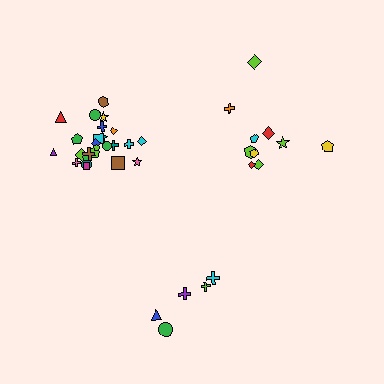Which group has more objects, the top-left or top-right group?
The top-left group.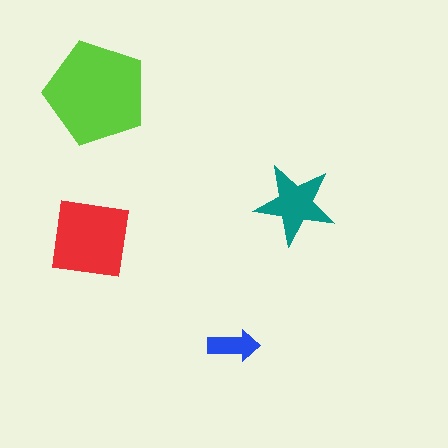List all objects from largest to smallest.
The lime pentagon, the red square, the teal star, the blue arrow.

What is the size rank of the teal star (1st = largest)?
3rd.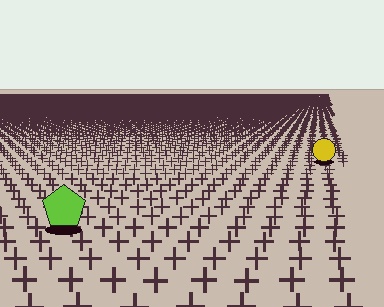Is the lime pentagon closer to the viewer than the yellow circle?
Yes. The lime pentagon is closer — you can tell from the texture gradient: the ground texture is coarser near it.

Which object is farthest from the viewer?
The yellow circle is farthest from the viewer. It appears smaller and the ground texture around it is denser.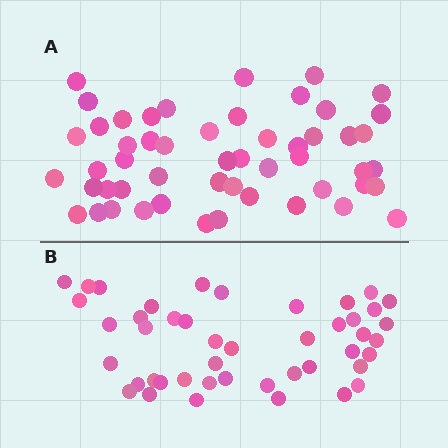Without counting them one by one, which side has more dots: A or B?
Region A (the top region) has more dots.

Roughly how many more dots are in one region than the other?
Region A has roughly 8 or so more dots than region B.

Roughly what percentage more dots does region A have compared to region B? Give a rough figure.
About 15% more.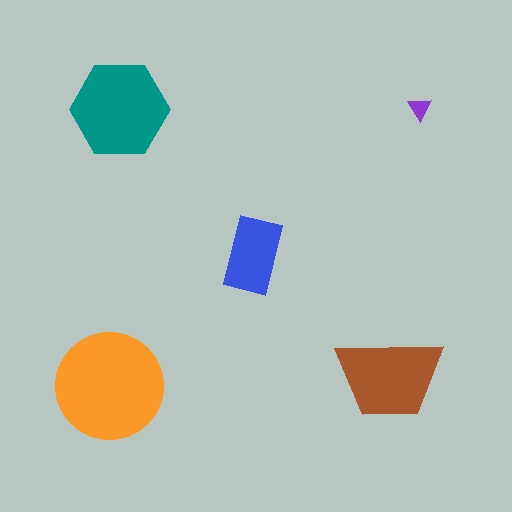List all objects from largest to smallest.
The orange circle, the teal hexagon, the brown trapezoid, the blue rectangle, the purple triangle.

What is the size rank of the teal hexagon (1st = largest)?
2nd.